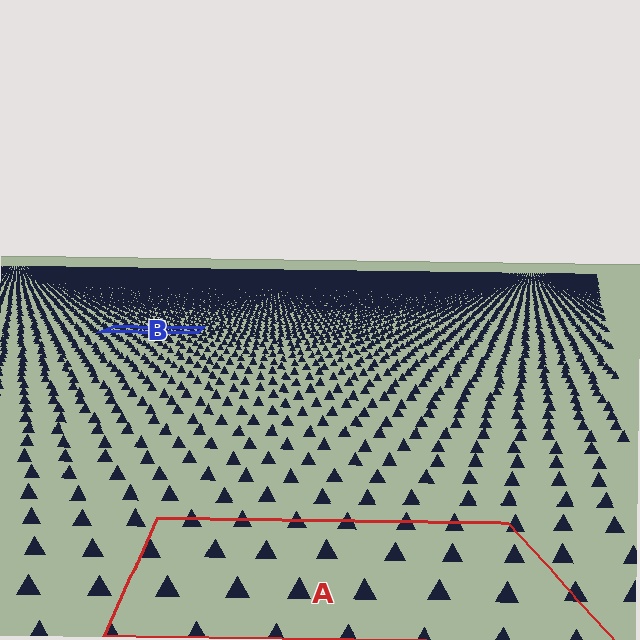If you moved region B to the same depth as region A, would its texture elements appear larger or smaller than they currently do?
They would appear larger. At a closer depth, the same texture elements are projected at a bigger on-screen size.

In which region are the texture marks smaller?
The texture marks are smaller in region B, because it is farther away.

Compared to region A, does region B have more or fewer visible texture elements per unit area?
Region B has more texture elements per unit area — they are packed more densely because it is farther away.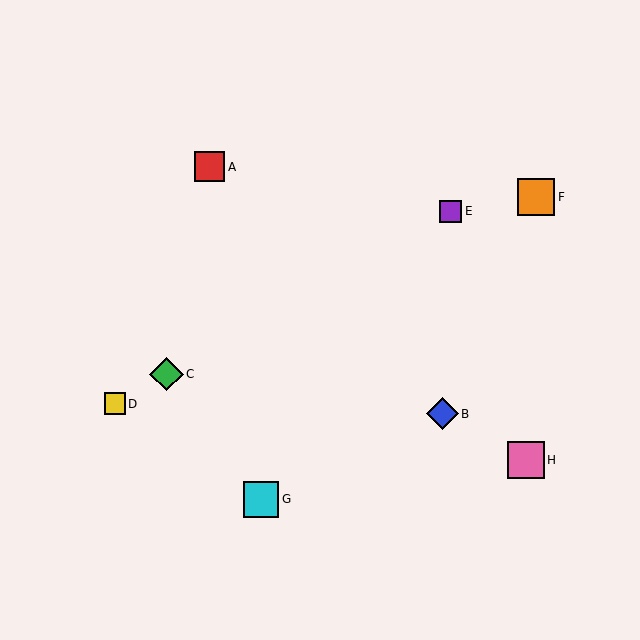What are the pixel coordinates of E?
Object E is at (450, 211).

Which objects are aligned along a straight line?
Objects C, D, E are aligned along a straight line.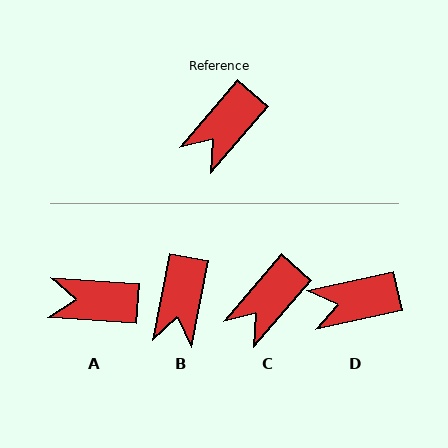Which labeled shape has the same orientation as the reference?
C.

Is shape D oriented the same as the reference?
No, it is off by about 37 degrees.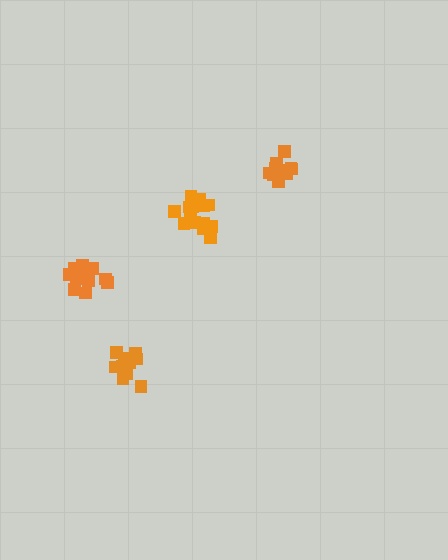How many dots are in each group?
Group 1: 14 dots, Group 2: 13 dots, Group 3: 11 dots, Group 4: 11 dots (49 total).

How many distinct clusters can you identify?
There are 4 distinct clusters.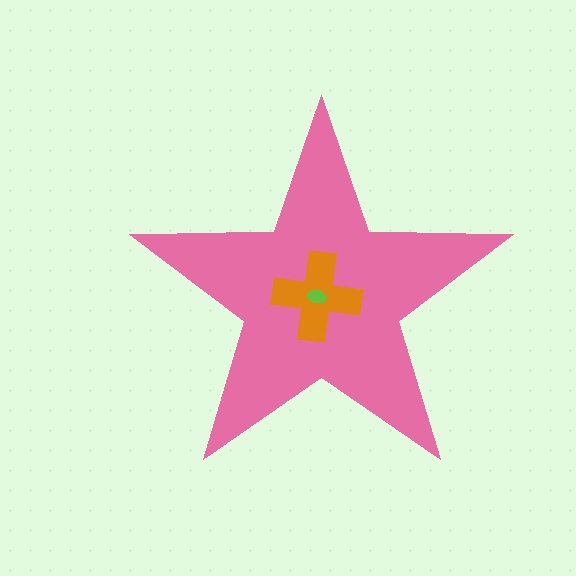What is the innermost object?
The lime ellipse.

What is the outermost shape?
The pink star.